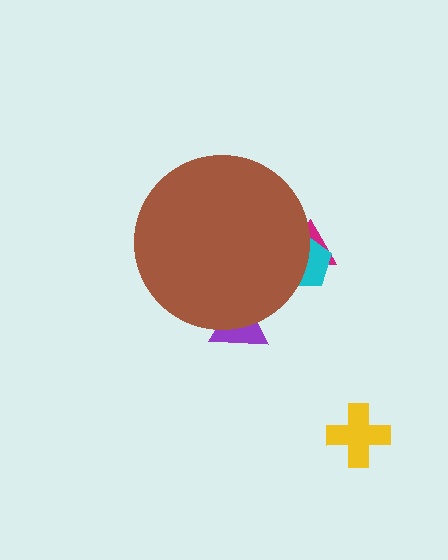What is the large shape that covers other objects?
A brown circle.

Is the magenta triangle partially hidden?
Yes, the magenta triangle is partially hidden behind the brown circle.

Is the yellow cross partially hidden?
No, the yellow cross is fully visible.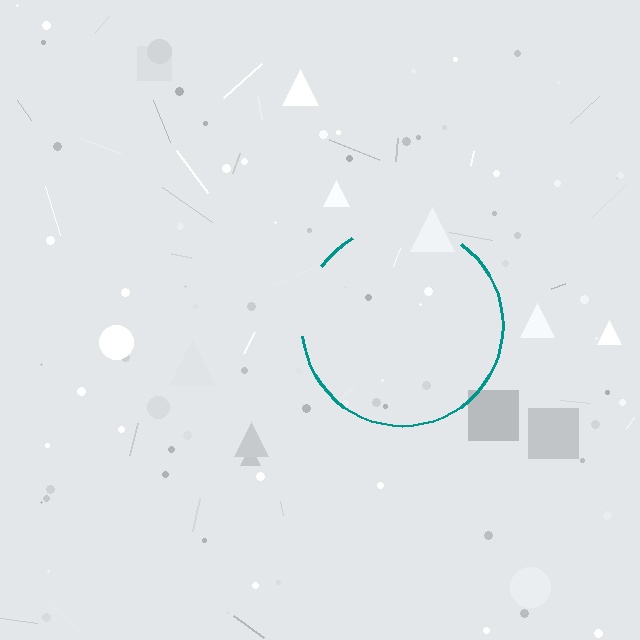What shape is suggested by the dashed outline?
The dashed outline suggests a circle.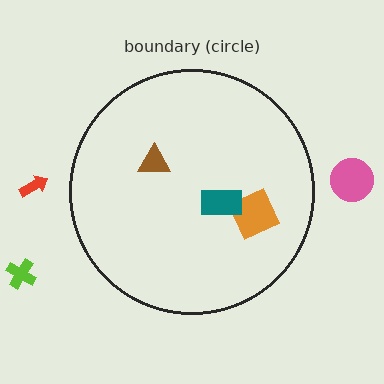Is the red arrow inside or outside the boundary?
Outside.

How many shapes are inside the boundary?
3 inside, 3 outside.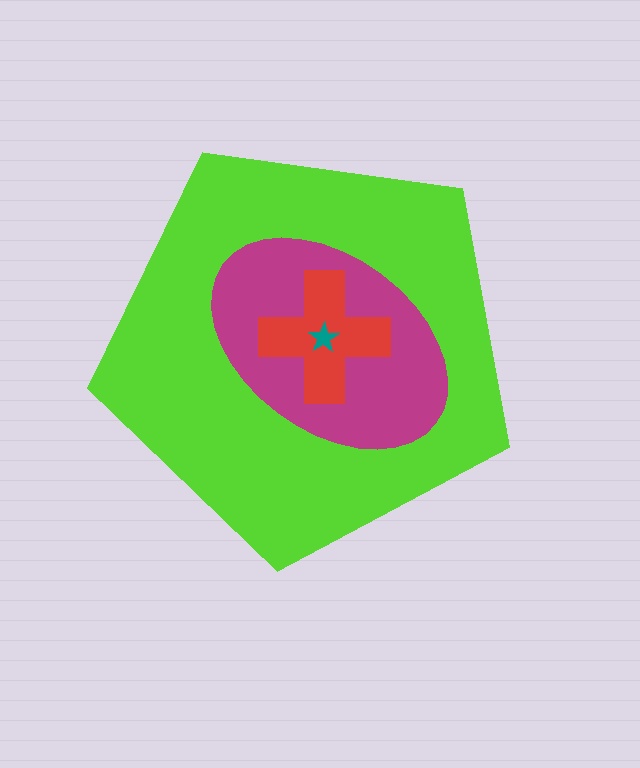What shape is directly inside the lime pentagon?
The magenta ellipse.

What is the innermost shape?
The teal star.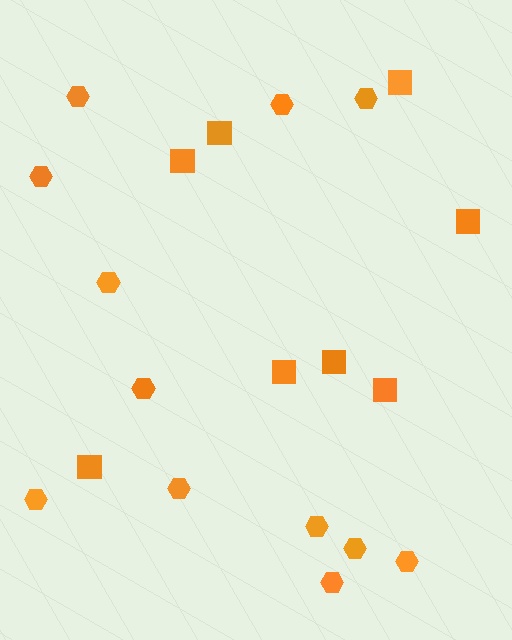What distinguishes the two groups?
There are 2 groups: one group of hexagons (12) and one group of squares (8).